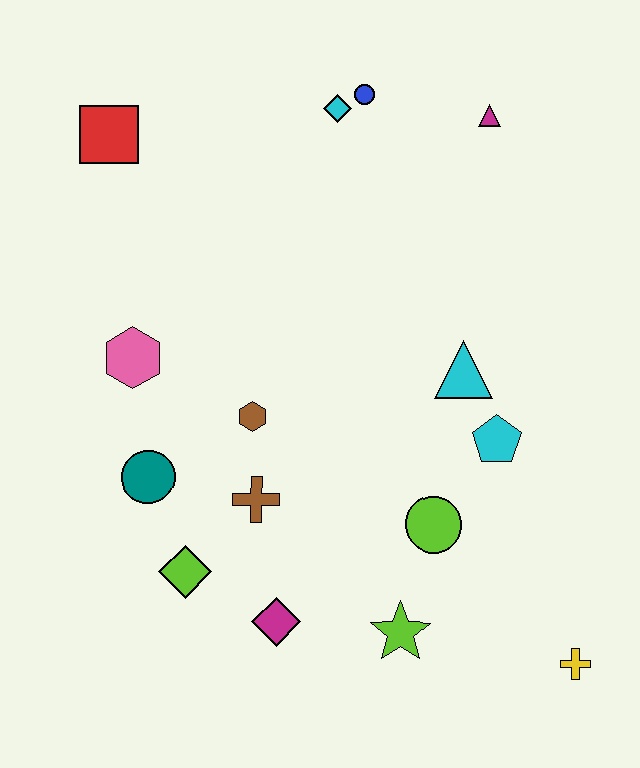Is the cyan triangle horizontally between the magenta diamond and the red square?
No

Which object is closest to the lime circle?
The cyan pentagon is closest to the lime circle.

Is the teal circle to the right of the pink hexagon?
Yes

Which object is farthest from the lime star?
The red square is farthest from the lime star.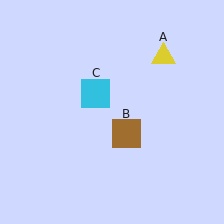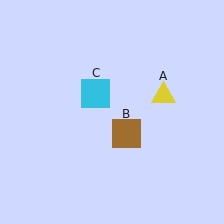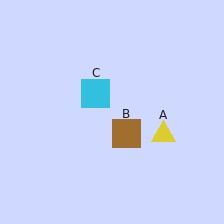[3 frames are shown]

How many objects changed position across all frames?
1 object changed position: yellow triangle (object A).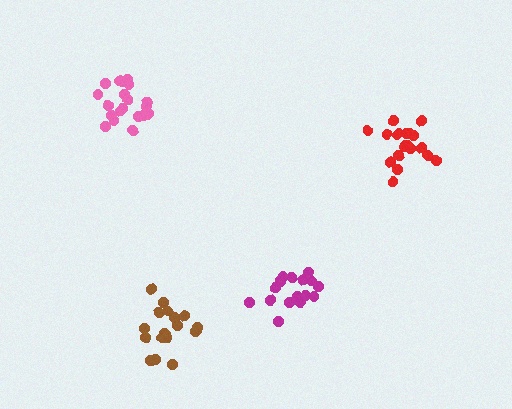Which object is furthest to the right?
The red cluster is rightmost.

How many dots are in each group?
Group 1: 19 dots, Group 2: 16 dots, Group 3: 20 dots, Group 4: 20 dots (75 total).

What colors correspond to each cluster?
The clusters are colored: brown, magenta, pink, red.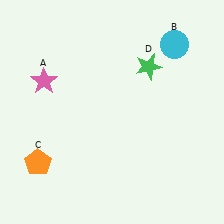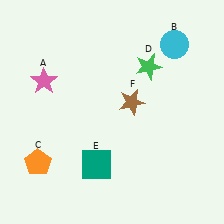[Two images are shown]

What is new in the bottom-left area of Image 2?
A teal square (E) was added in the bottom-left area of Image 2.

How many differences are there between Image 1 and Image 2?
There are 2 differences between the two images.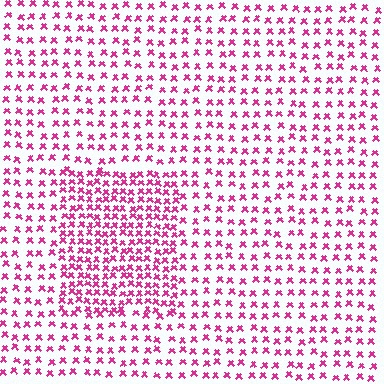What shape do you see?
I see a rectangle.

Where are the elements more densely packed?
The elements are more densely packed inside the rectangle boundary.